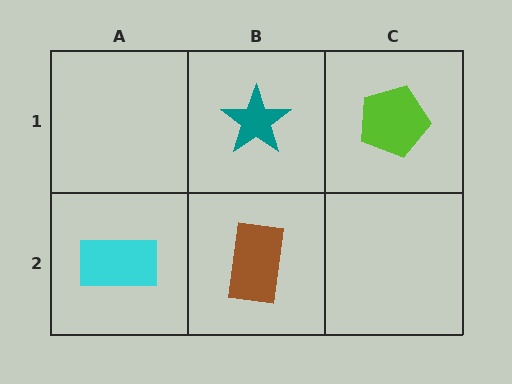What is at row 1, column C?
A lime pentagon.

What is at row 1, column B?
A teal star.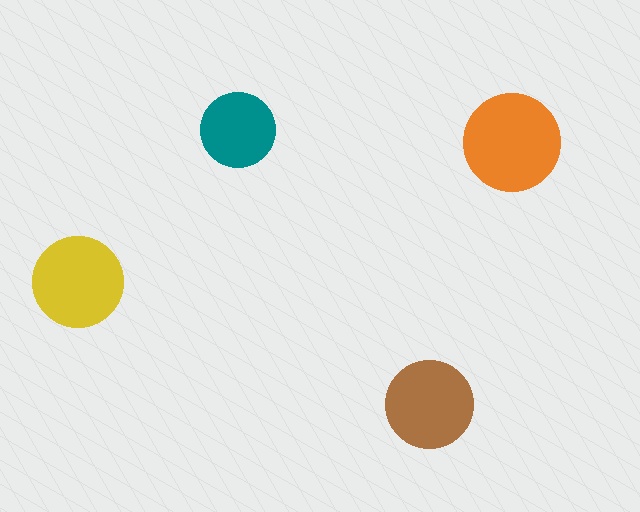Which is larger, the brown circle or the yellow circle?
The yellow one.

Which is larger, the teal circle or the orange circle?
The orange one.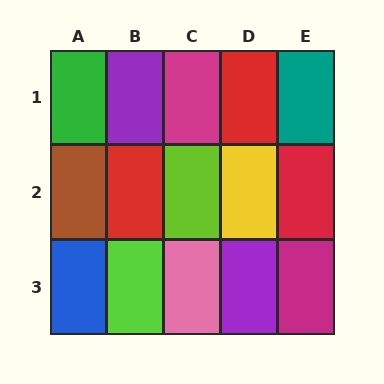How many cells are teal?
1 cell is teal.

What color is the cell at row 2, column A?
Brown.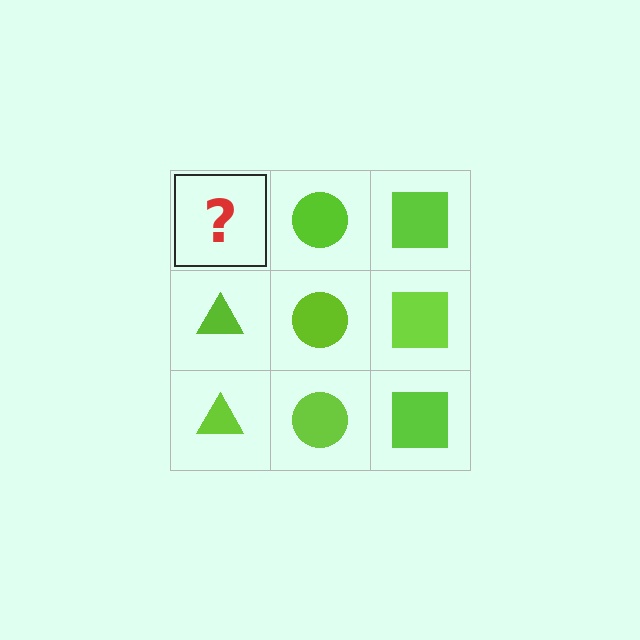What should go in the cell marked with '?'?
The missing cell should contain a lime triangle.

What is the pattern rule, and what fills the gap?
The rule is that each column has a consistent shape. The gap should be filled with a lime triangle.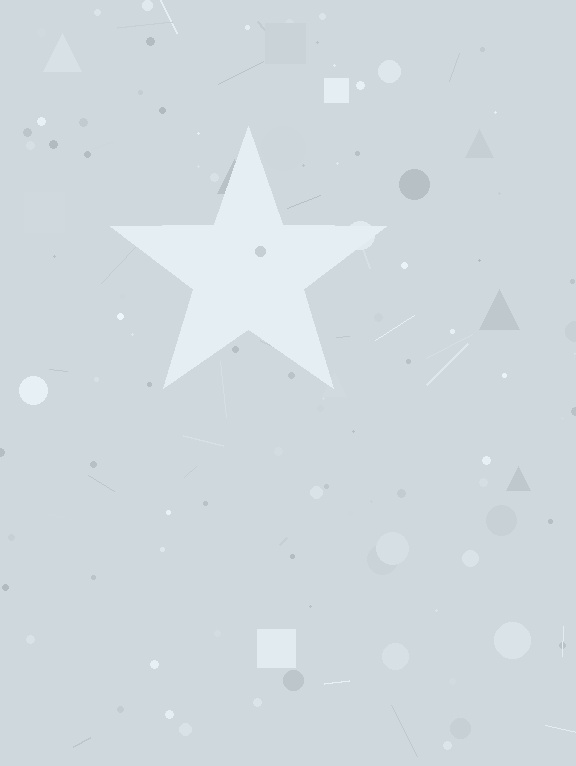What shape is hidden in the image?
A star is hidden in the image.